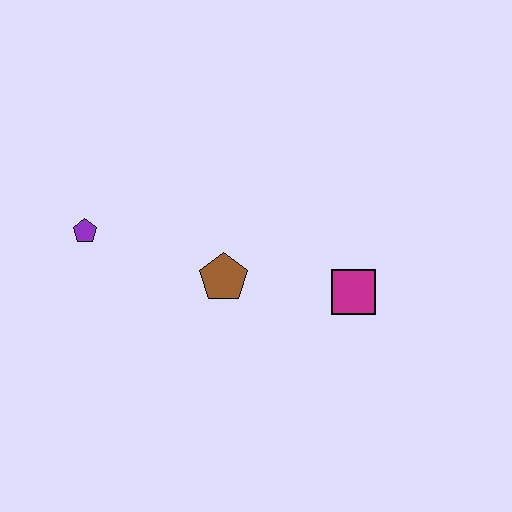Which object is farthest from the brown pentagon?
The purple pentagon is farthest from the brown pentagon.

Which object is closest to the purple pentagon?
The brown pentagon is closest to the purple pentagon.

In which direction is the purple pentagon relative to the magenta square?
The purple pentagon is to the left of the magenta square.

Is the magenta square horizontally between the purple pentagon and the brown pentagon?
No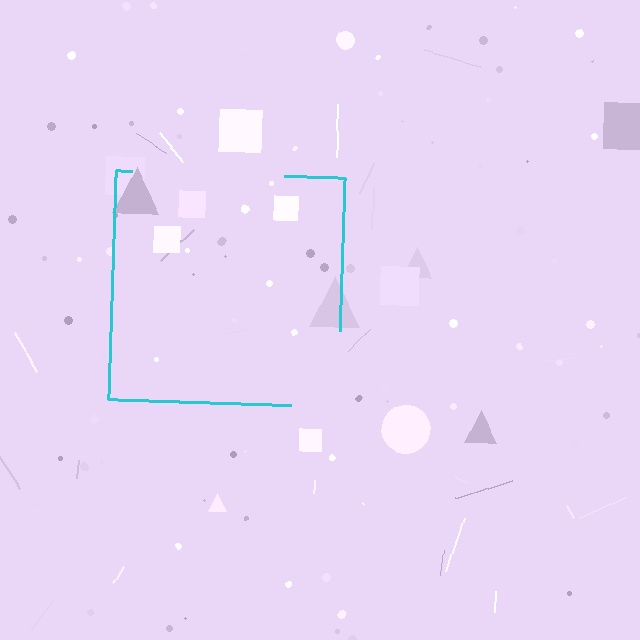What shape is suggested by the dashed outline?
The dashed outline suggests a square.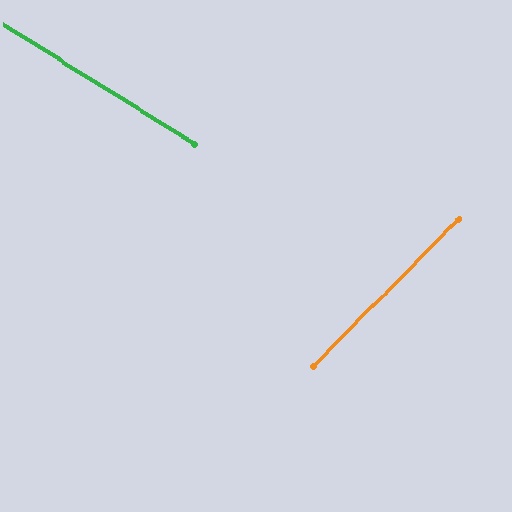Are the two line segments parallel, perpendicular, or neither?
Neither parallel nor perpendicular — they differ by about 77°.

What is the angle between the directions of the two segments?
Approximately 77 degrees.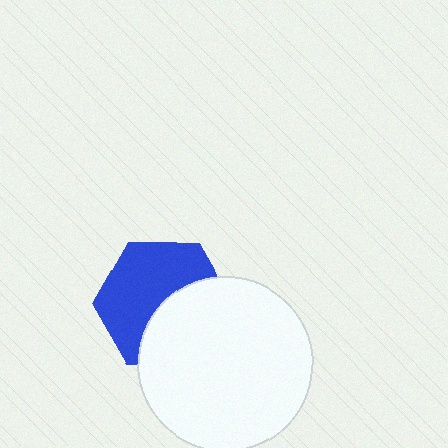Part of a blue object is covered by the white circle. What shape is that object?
It is a hexagon.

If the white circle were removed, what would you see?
You would see the complete blue hexagon.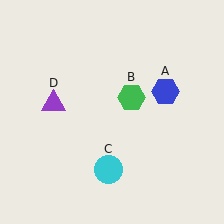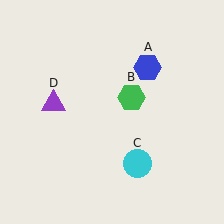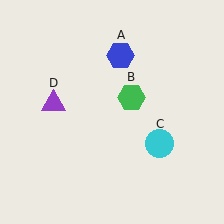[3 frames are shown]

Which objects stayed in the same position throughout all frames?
Green hexagon (object B) and purple triangle (object D) remained stationary.